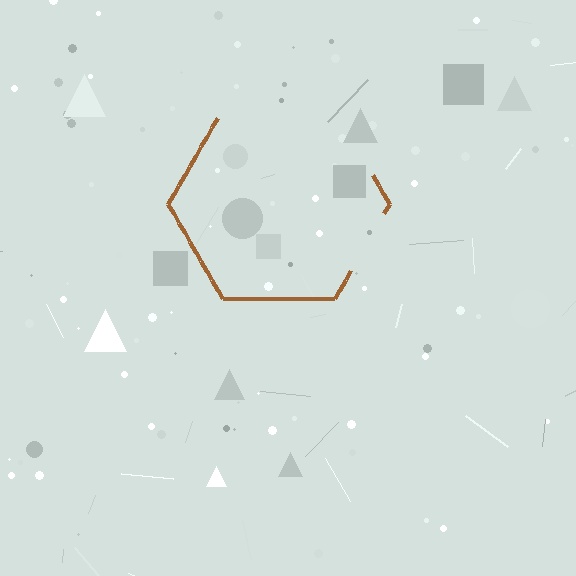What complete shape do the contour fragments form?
The contour fragments form a hexagon.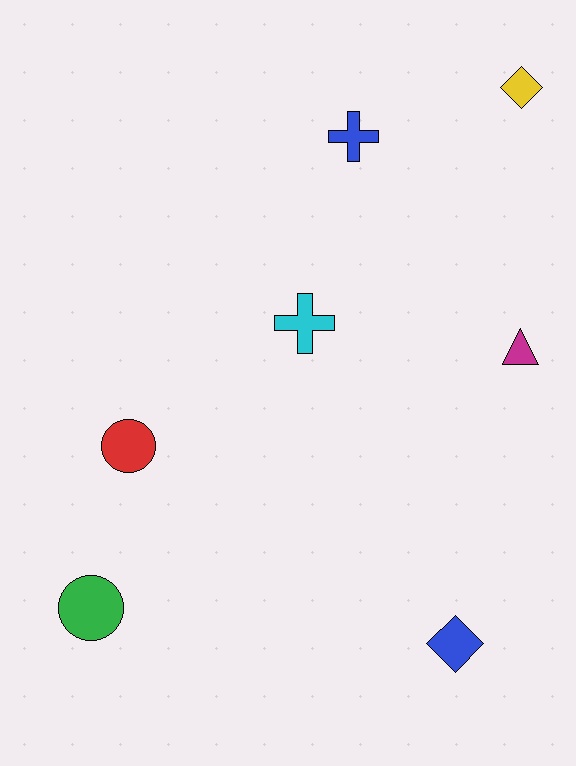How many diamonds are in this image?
There are 2 diamonds.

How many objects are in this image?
There are 7 objects.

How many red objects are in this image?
There is 1 red object.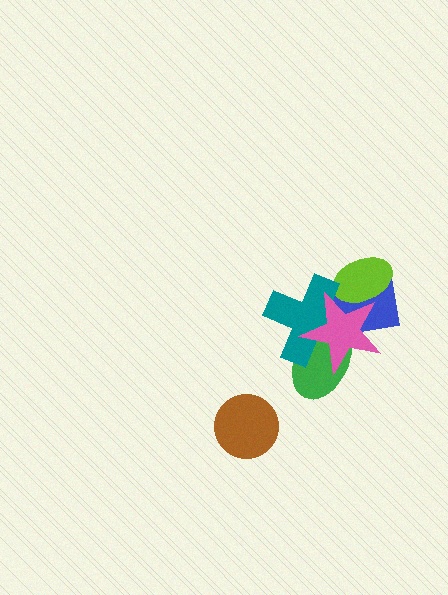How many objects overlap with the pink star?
4 objects overlap with the pink star.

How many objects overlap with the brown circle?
0 objects overlap with the brown circle.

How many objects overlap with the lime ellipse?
3 objects overlap with the lime ellipse.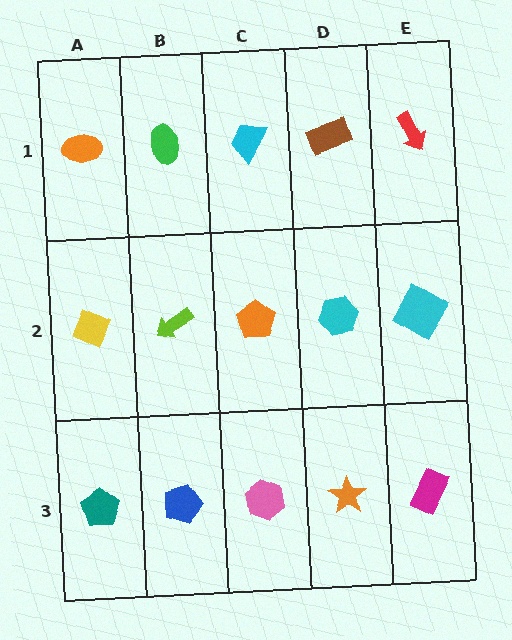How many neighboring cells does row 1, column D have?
3.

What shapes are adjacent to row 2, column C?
A cyan trapezoid (row 1, column C), a pink hexagon (row 3, column C), a lime arrow (row 2, column B), a cyan hexagon (row 2, column D).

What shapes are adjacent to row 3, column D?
A cyan hexagon (row 2, column D), a pink hexagon (row 3, column C), a magenta rectangle (row 3, column E).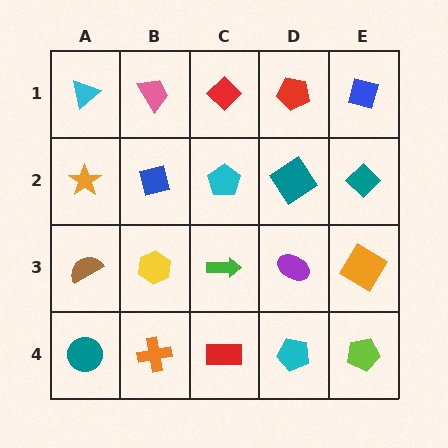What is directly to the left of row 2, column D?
A cyan pentagon.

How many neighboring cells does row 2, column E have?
3.